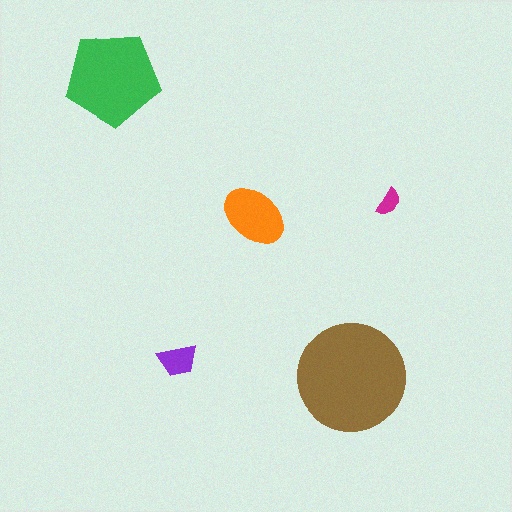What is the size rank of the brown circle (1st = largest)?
1st.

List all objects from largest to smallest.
The brown circle, the green pentagon, the orange ellipse, the purple trapezoid, the magenta semicircle.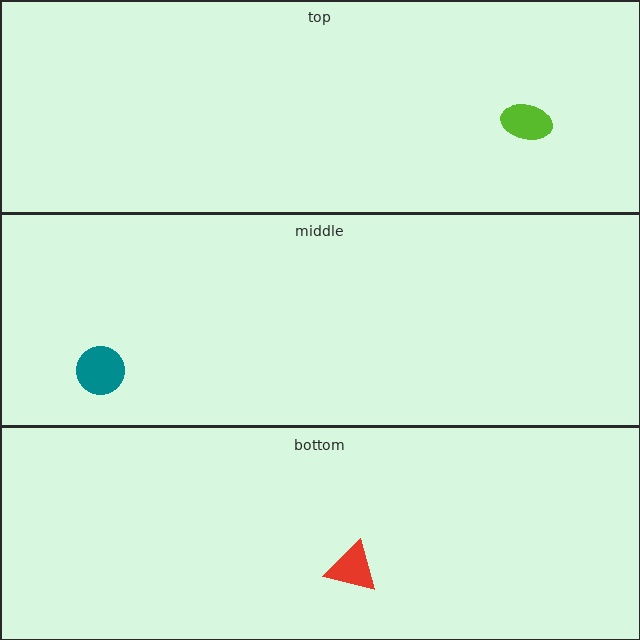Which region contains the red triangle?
The bottom region.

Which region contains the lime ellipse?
The top region.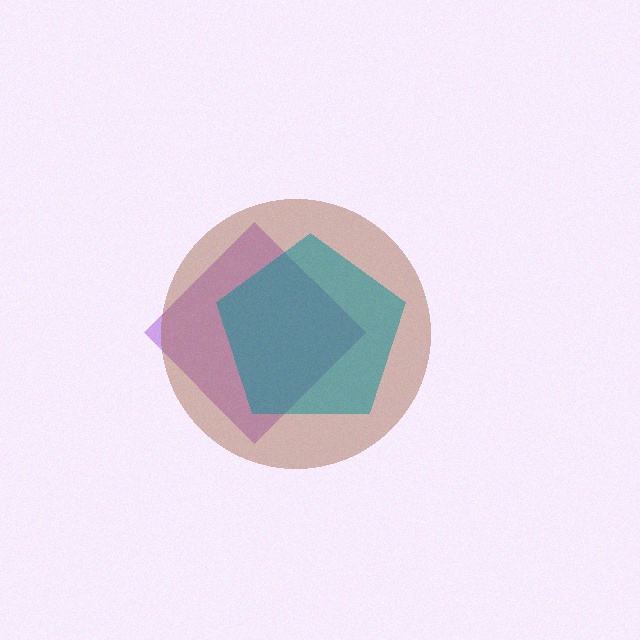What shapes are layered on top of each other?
The layered shapes are: a purple diamond, a brown circle, a teal pentagon.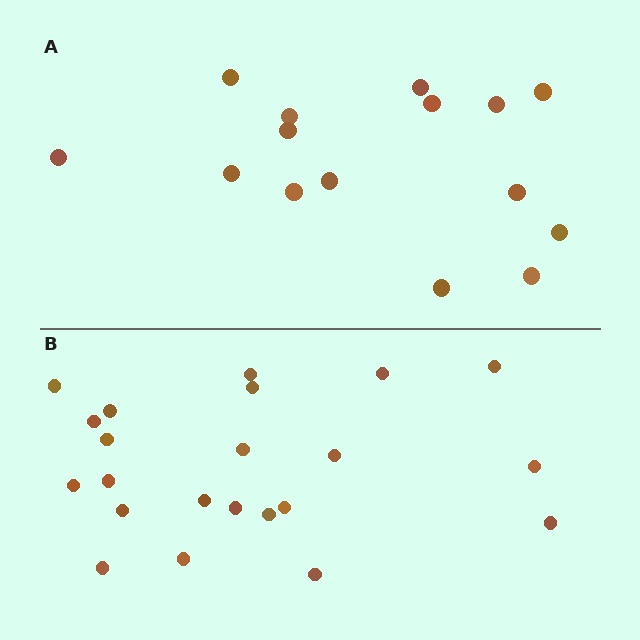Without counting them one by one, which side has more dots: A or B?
Region B (the bottom region) has more dots.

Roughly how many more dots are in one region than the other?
Region B has roughly 8 or so more dots than region A.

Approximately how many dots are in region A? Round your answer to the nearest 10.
About 20 dots. (The exact count is 15, which rounds to 20.)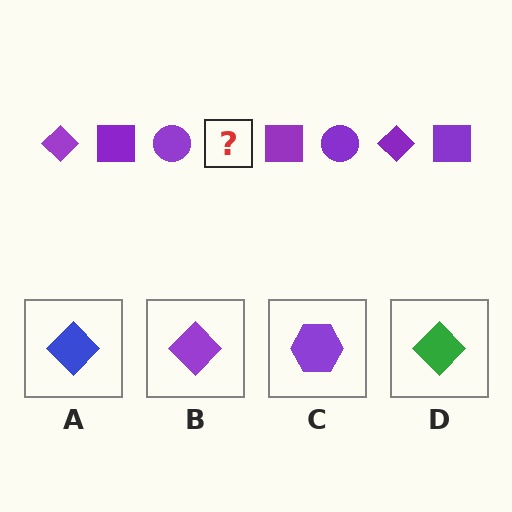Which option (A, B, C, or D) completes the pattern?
B.